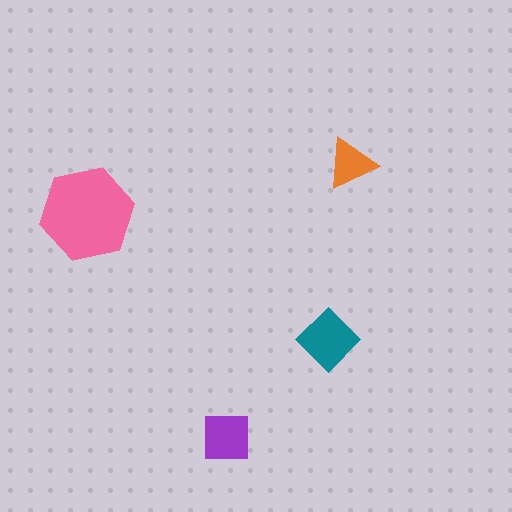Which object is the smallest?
The orange triangle.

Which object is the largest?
The pink hexagon.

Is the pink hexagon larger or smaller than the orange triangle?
Larger.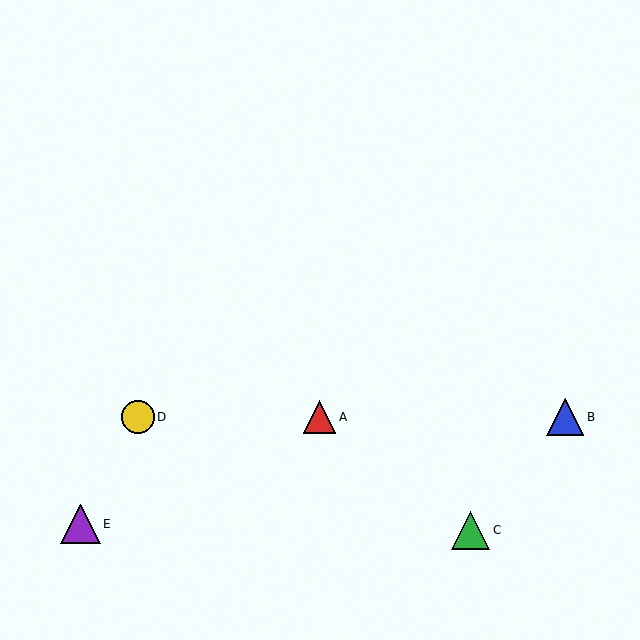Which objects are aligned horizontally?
Objects A, B, D are aligned horizontally.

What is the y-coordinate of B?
Object B is at y≈417.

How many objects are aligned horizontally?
3 objects (A, B, D) are aligned horizontally.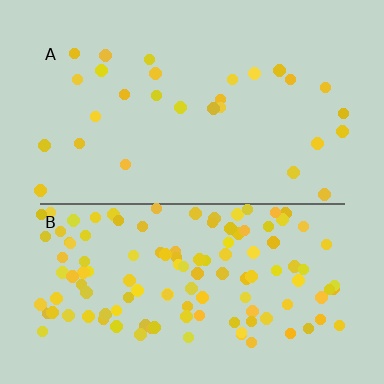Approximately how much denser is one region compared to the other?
Approximately 4.3× — region B over region A.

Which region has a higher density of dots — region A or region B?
B (the bottom).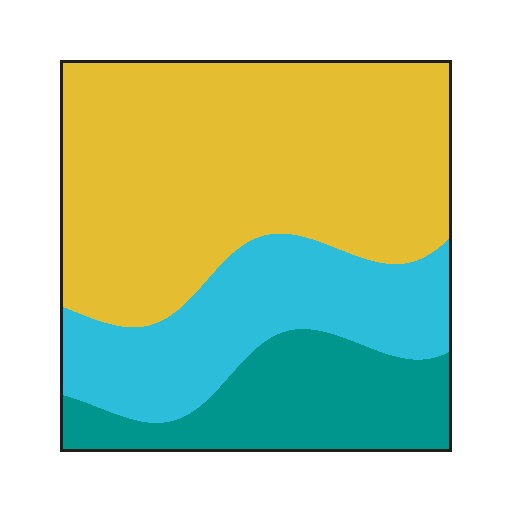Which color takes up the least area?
Teal, at roughly 20%.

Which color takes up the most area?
Yellow, at roughly 55%.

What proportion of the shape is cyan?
Cyan takes up about one quarter (1/4) of the shape.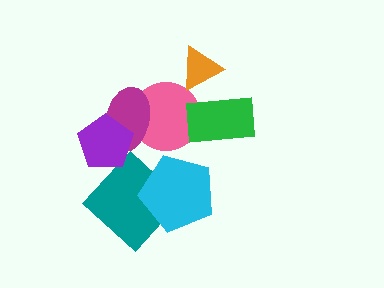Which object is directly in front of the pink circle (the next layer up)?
The magenta ellipse is directly in front of the pink circle.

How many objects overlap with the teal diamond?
1 object overlaps with the teal diamond.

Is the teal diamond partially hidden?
Yes, it is partially covered by another shape.